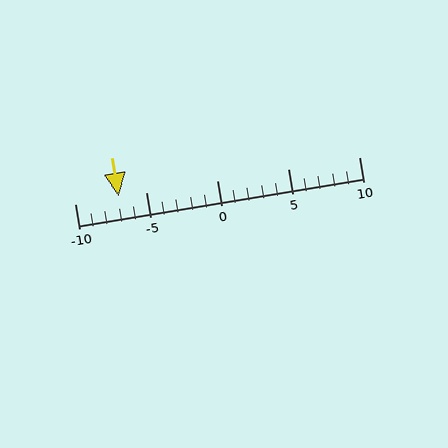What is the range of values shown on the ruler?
The ruler shows values from -10 to 10.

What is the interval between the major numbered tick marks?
The major tick marks are spaced 5 units apart.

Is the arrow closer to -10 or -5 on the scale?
The arrow is closer to -5.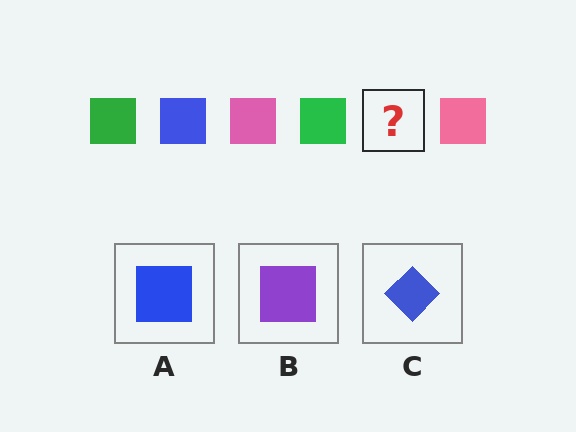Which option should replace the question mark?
Option A.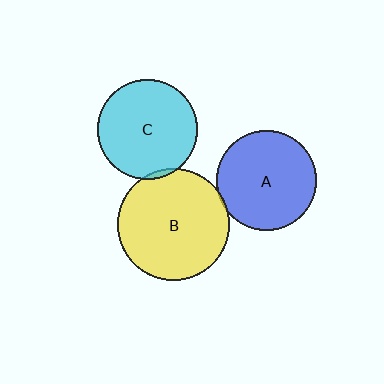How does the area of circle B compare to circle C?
Approximately 1.3 times.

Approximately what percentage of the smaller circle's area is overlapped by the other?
Approximately 5%.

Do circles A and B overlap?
Yes.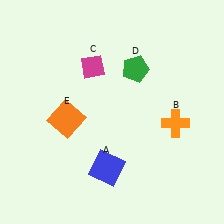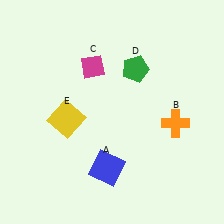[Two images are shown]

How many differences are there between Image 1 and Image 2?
There is 1 difference between the two images.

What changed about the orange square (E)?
In Image 1, E is orange. In Image 2, it changed to yellow.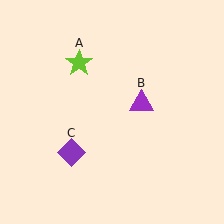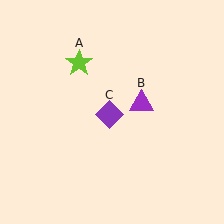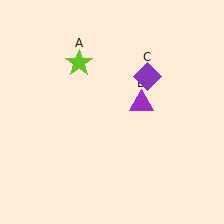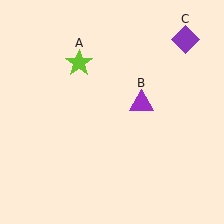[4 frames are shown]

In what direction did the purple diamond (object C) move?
The purple diamond (object C) moved up and to the right.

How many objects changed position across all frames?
1 object changed position: purple diamond (object C).